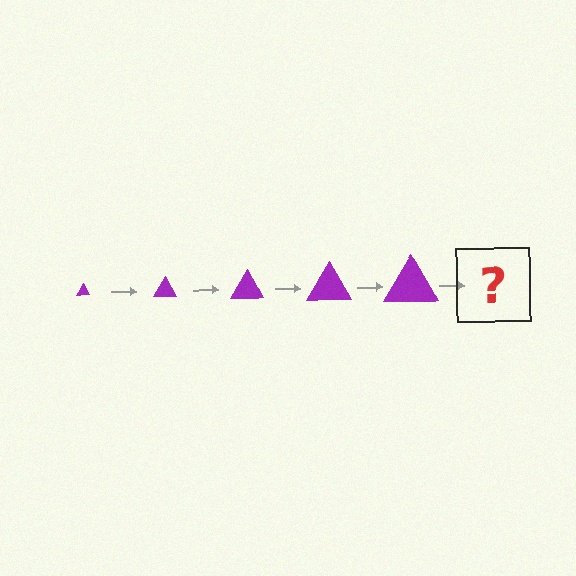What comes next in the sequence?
The next element should be a purple triangle, larger than the previous one.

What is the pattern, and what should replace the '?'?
The pattern is that the triangle gets progressively larger each step. The '?' should be a purple triangle, larger than the previous one.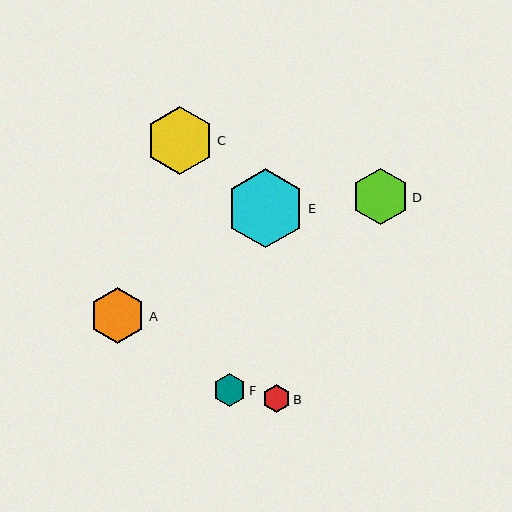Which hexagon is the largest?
Hexagon E is the largest with a size of approximately 79 pixels.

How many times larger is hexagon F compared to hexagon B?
Hexagon F is approximately 1.2 times the size of hexagon B.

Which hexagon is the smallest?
Hexagon B is the smallest with a size of approximately 28 pixels.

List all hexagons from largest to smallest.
From largest to smallest: E, C, D, A, F, B.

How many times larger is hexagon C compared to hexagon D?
Hexagon C is approximately 1.2 times the size of hexagon D.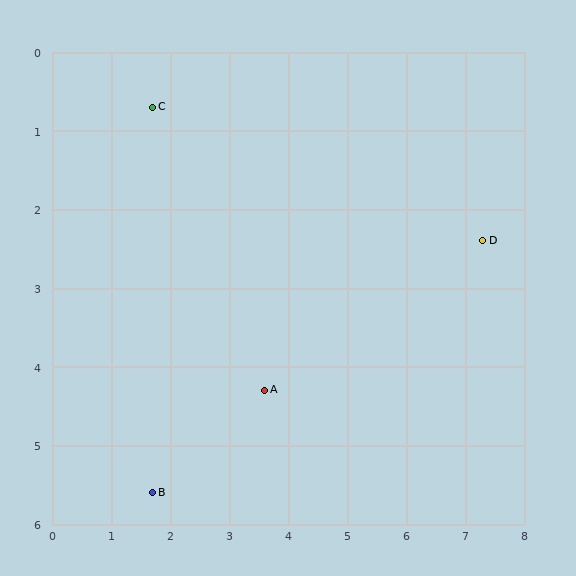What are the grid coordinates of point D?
Point D is at approximately (7.3, 2.4).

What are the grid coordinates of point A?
Point A is at approximately (3.6, 4.3).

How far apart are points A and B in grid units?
Points A and B are about 2.3 grid units apart.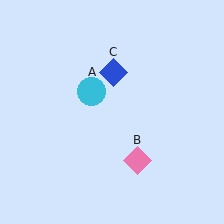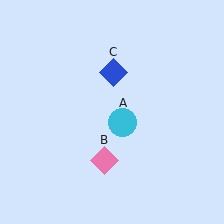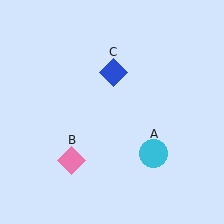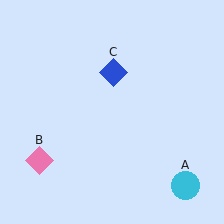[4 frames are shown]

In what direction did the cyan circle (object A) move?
The cyan circle (object A) moved down and to the right.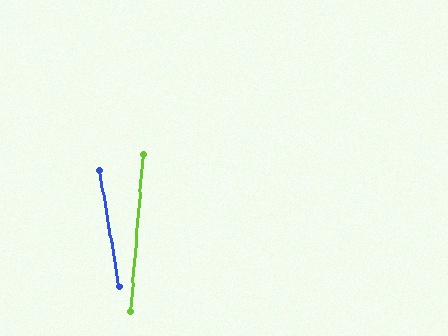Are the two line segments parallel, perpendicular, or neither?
Neither parallel nor perpendicular — they differ by about 14°.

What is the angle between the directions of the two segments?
Approximately 14 degrees.